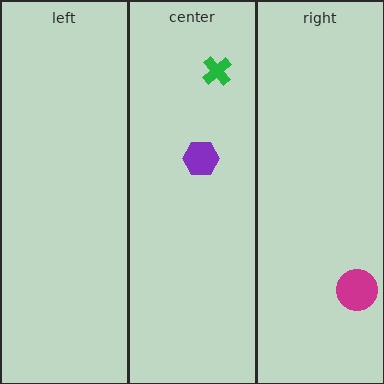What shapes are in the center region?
The green cross, the purple hexagon.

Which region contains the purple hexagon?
The center region.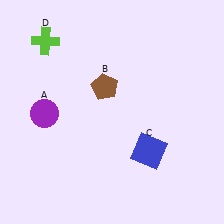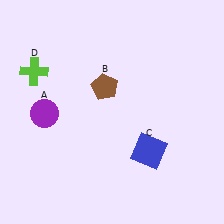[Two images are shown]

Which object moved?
The lime cross (D) moved down.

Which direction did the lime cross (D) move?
The lime cross (D) moved down.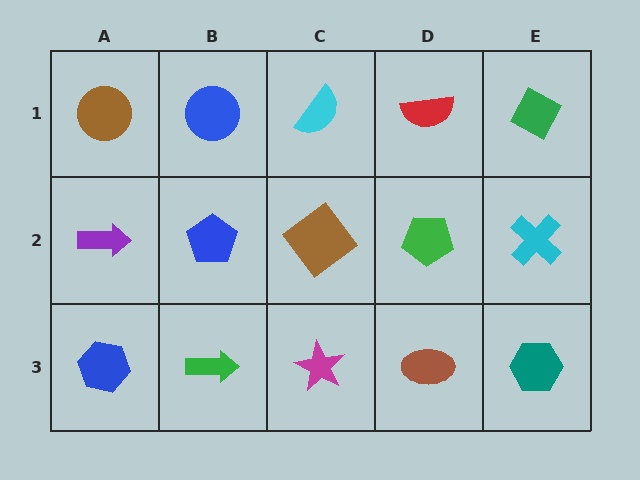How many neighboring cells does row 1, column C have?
3.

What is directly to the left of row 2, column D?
A brown diamond.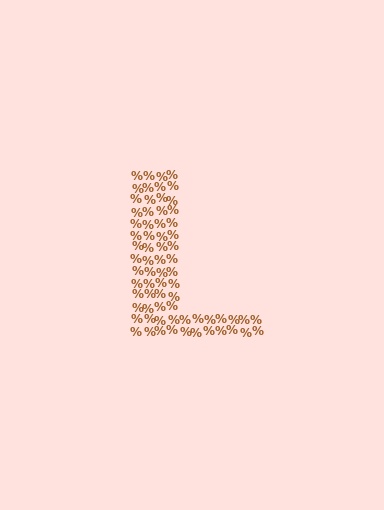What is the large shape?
The large shape is the letter L.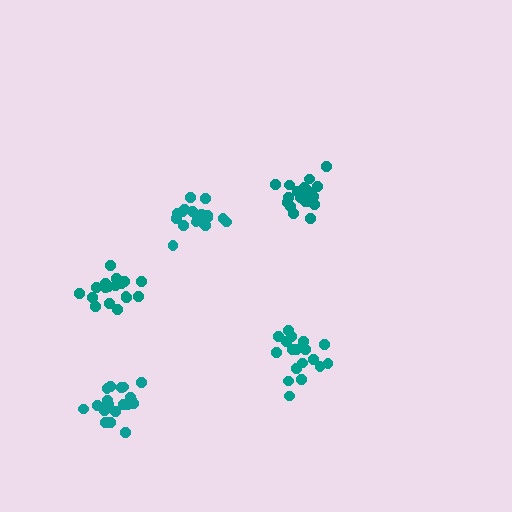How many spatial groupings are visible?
There are 5 spatial groupings.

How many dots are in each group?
Group 1: 18 dots, Group 2: 19 dots, Group 3: 20 dots, Group 4: 18 dots, Group 5: 19 dots (94 total).